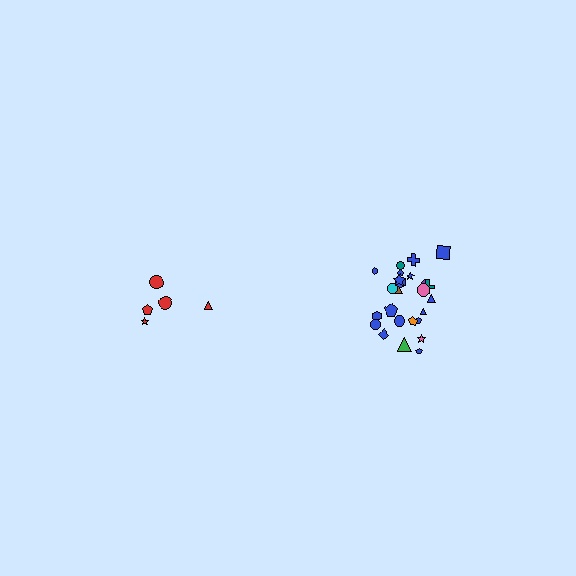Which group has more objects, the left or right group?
The right group.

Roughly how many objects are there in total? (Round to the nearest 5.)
Roughly 30 objects in total.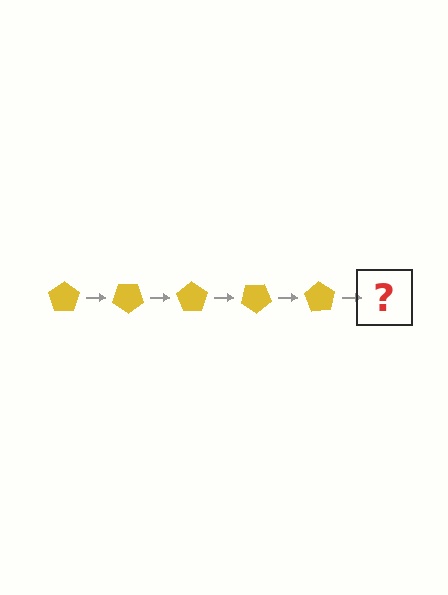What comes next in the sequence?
The next element should be a yellow pentagon rotated 175 degrees.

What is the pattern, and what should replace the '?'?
The pattern is that the pentagon rotates 35 degrees each step. The '?' should be a yellow pentagon rotated 175 degrees.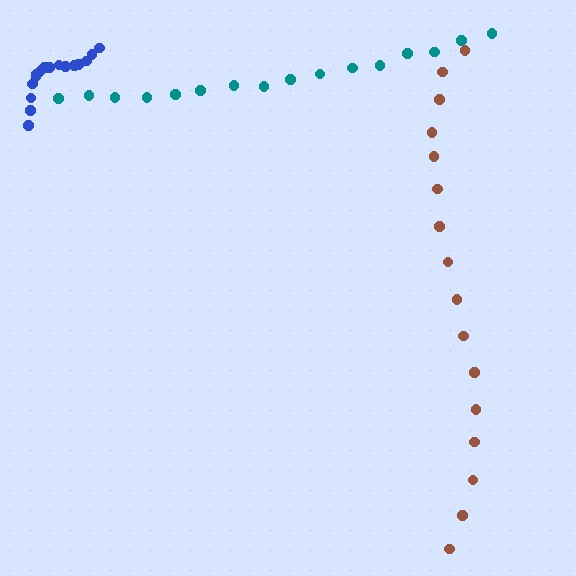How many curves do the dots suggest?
There are 3 distinct paths.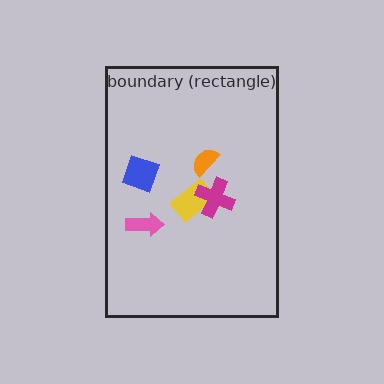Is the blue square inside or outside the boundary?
Inside.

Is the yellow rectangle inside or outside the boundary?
Inside.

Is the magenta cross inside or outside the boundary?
Inside.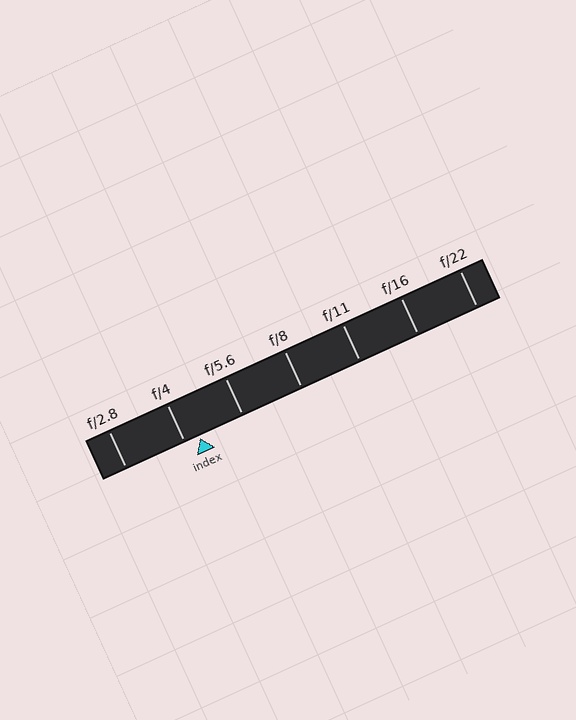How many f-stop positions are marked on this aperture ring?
There are 7 f-stop positions marked.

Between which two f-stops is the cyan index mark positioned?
The index mark is between f/4 and f/5.6.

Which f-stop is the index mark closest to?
The index mark is closest to f/4.